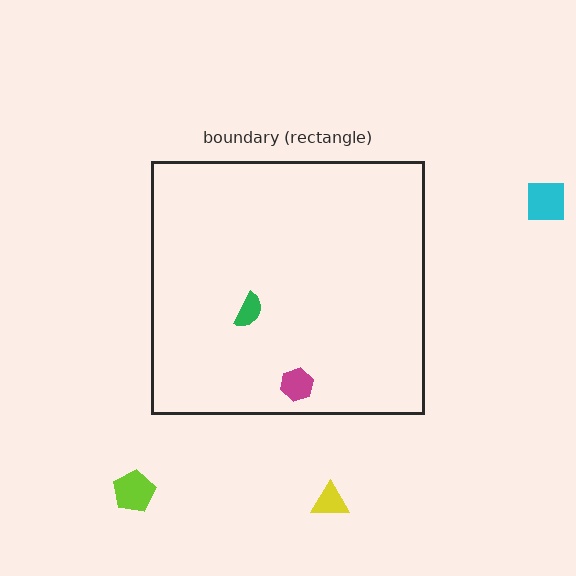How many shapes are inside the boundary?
2 inside, 3 outside.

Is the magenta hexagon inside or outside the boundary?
Inside.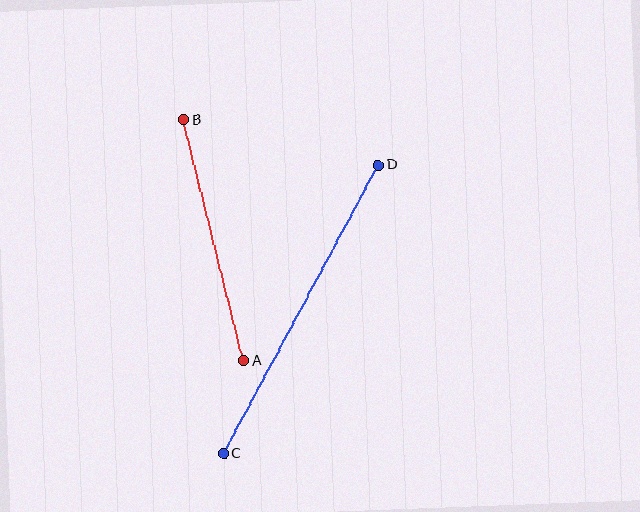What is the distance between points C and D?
The distance is approximately 327 pixels.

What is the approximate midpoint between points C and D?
The midpoint is at approximately (301, 309) pixels.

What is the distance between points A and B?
The distance is approximately 249 pixels.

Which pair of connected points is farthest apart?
Points C and D are farthest apart.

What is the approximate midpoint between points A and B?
The midpoint is at approximately (214, 240) pixels.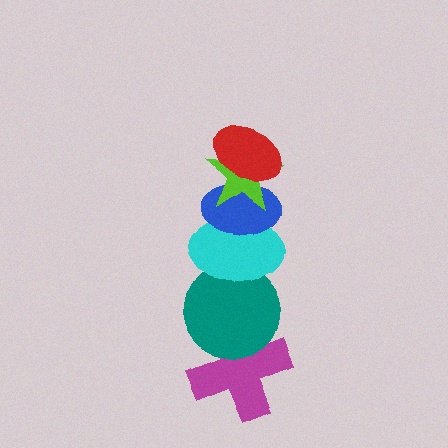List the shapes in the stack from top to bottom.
From top to bottom: the red ellipse, the lime star, the blue ellipse, the cyan ellipse, the teal circle, the magenta cross.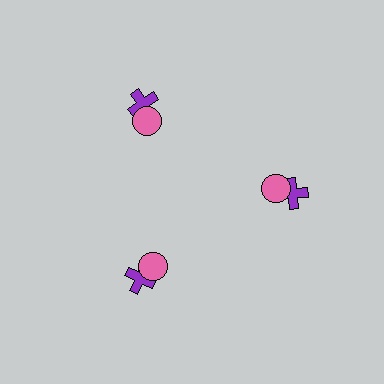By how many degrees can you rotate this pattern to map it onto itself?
The pattern maps onto itself every 120 degrees of rotation.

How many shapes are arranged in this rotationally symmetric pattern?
There are 6 shapes, arranged in 3 groups of 2.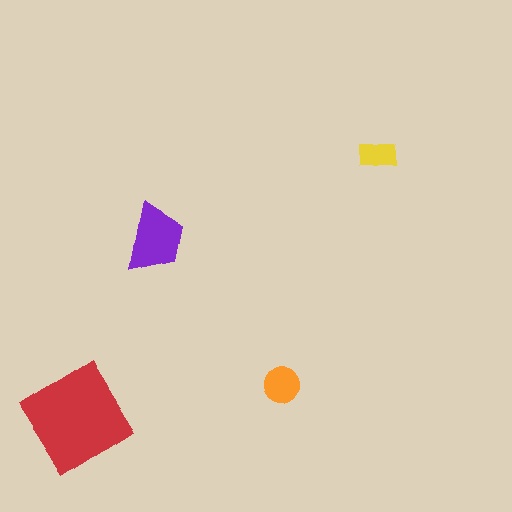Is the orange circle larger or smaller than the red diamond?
Smaller.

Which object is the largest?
The red diamond.